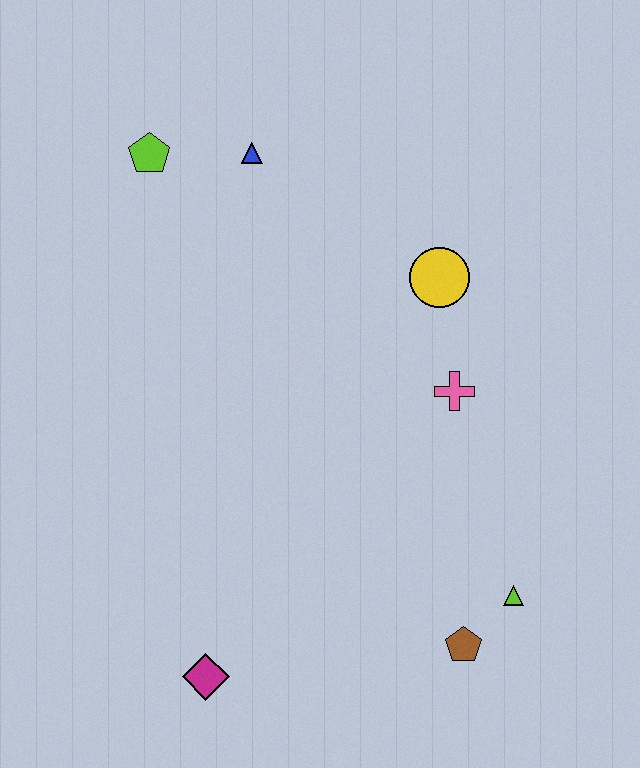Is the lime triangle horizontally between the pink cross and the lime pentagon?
No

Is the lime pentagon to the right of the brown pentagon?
No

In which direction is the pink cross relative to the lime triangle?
The pink cross is above the lime triangle.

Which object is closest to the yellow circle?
The pink cross is closest to the yellow circle.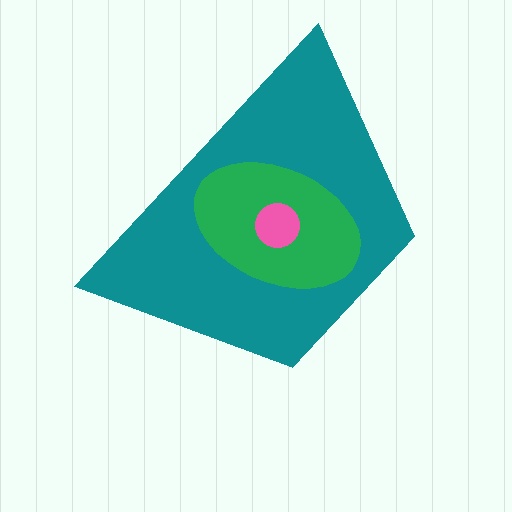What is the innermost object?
The pink circle.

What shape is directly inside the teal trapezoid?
The green ellipse.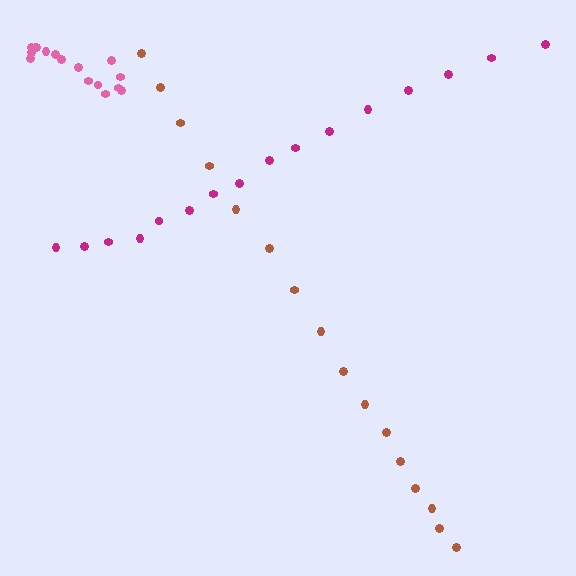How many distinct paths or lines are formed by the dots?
There are 3 distinct paths.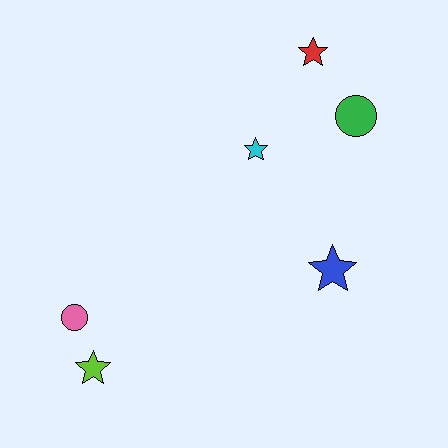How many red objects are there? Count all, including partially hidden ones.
There is 1 red object.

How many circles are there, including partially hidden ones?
There are 2 circles.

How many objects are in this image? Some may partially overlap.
There are 6 objects.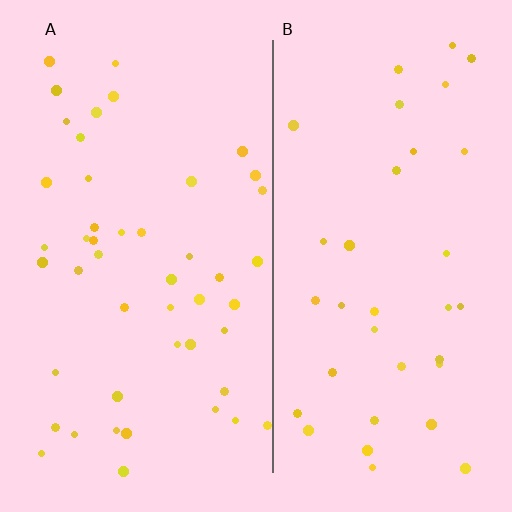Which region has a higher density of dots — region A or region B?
A (the left).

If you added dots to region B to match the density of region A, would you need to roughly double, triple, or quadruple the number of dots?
Approximately double.